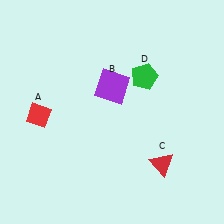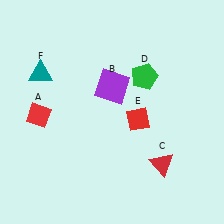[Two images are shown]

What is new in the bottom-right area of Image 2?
A red diamond (E) was added in the bottom-right area of Image 2.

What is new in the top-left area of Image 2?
A teal triangle (F) was added in the top-left area of Image 2.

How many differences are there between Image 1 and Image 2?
There are 2 differences between the two images.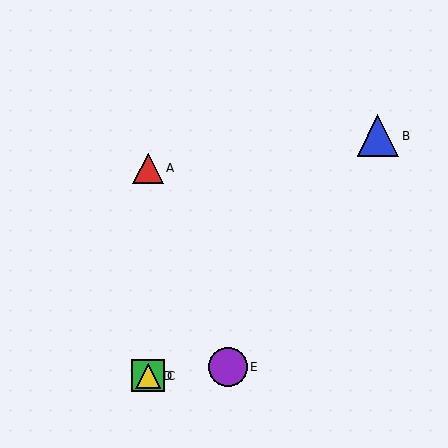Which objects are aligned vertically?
Objects A, C, D are aligned vertically.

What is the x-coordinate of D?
Object D is at x≈148.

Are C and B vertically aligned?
No, C is at x≈148 and B is at x≈378.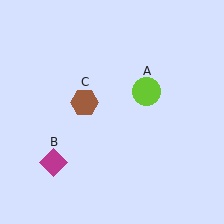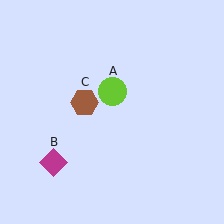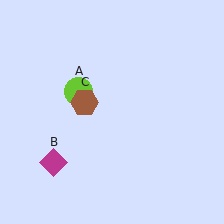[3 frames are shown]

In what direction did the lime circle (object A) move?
The lime circle (object A) moved left.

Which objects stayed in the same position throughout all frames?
Magenta diamond (object B) and brown hexagon (object C) remained stationary.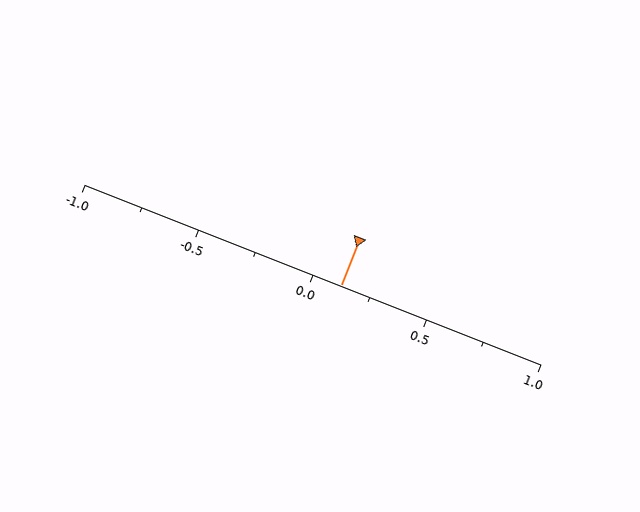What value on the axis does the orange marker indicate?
The marker indicates approximately 0.12.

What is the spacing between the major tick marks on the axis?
The major ticks are spaced 0.5 apart.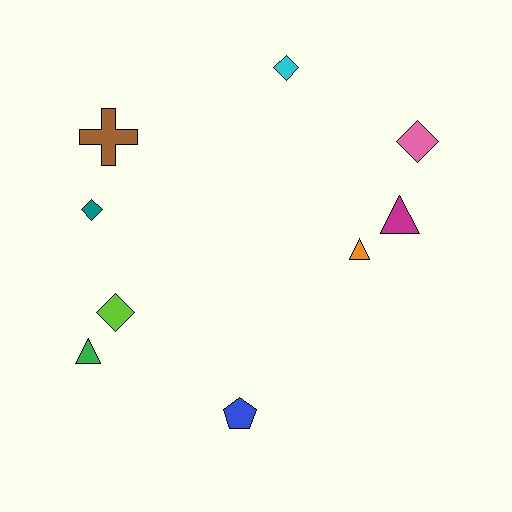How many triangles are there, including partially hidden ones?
There are 3 triangles.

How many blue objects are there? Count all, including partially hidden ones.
There is 1 blue object.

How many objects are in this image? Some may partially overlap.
There are 9 objects.